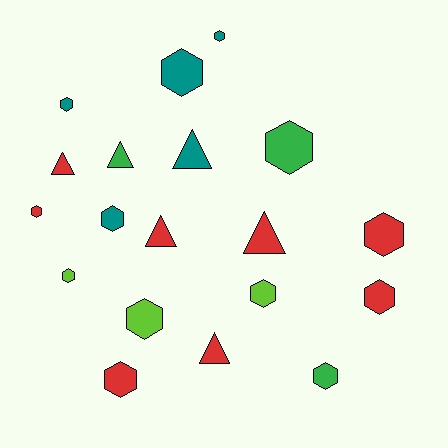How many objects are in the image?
There are 19 objects.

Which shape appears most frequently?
Hexagon, with 13 objects.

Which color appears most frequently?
Red, with 8 objects.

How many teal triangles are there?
There is 1 teal triangle.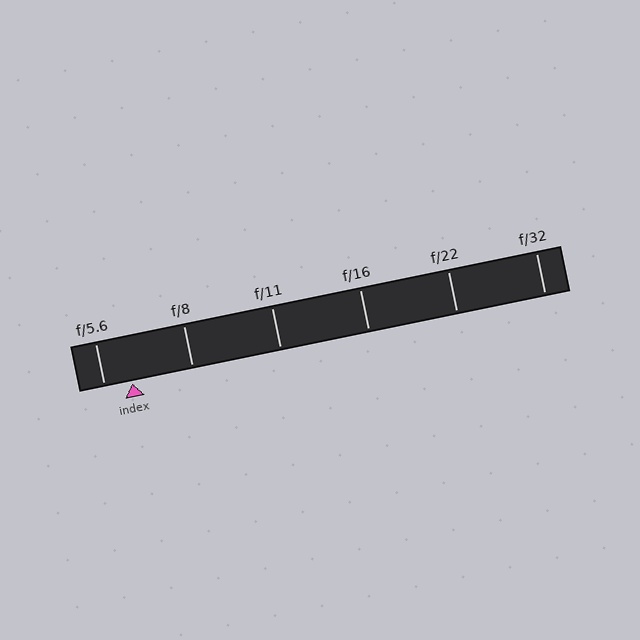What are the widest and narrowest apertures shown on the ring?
The widest aperture shown is f/5.6 and the narrowest is f/32.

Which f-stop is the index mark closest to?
The index mark is closest to f/5.6.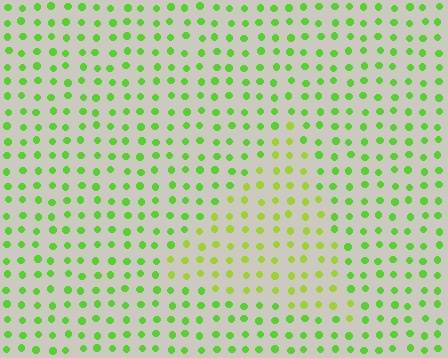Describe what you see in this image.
The image is filled with small lime elements in a uniform arrangement. A triangle-shaped region is visible where the elements are tinted to a slightly different hue, forming a subtle color boundary.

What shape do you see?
I see a triangle.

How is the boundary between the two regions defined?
The boundary is defined purely by a slight shift in hue (about 27 degrees). Spacing, size, and orientation are identical on both sides.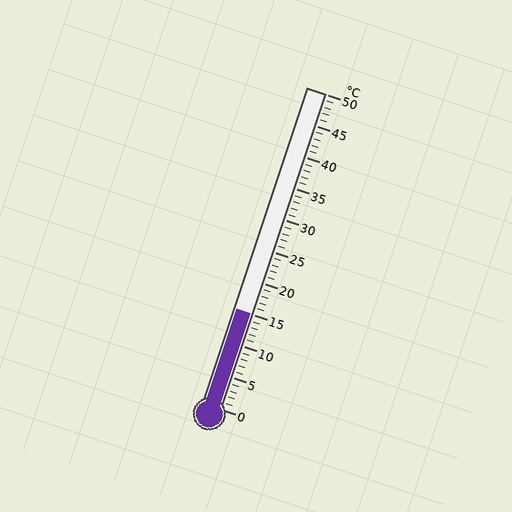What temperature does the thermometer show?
The thermometer shows approximately 15°C.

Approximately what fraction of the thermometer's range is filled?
The thermometer is filled to approximately 30% of its range.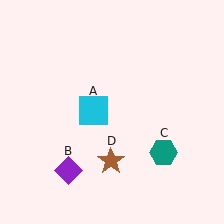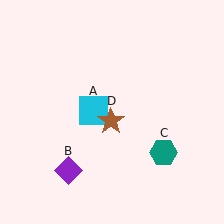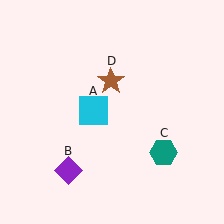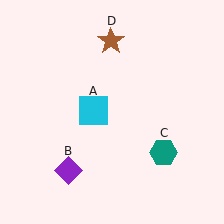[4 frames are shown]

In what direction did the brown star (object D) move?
The brown star (object D) moved up.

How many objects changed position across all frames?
1 object changed position: brown star (object D).